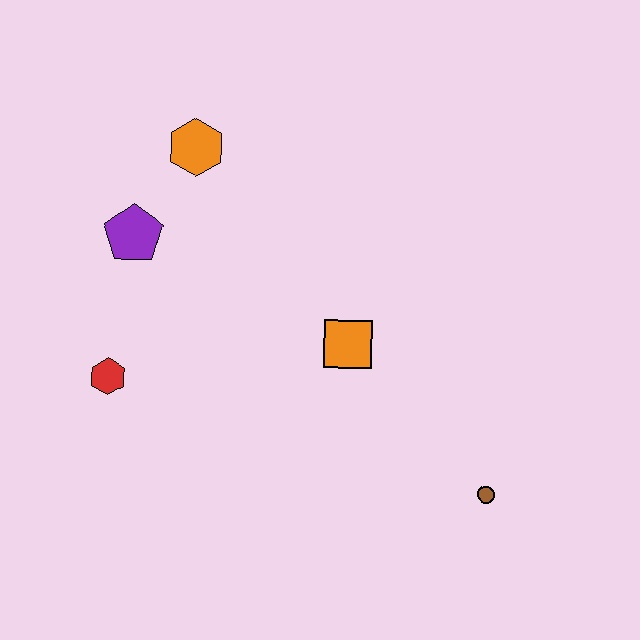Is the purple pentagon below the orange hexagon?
Yes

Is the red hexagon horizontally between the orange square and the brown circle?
No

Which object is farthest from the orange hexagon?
The brown circle is farthest from the orange hexagon.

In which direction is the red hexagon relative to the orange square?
The red hexagon is to the left of the orange square.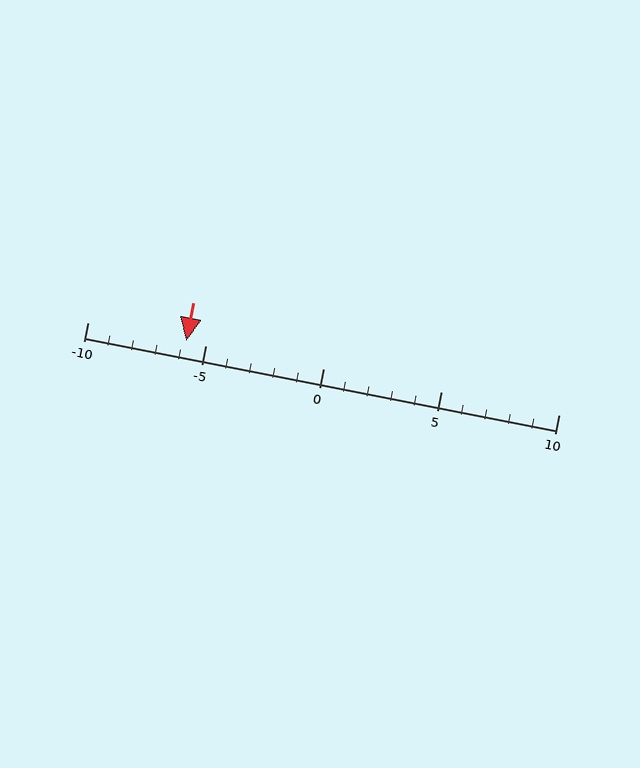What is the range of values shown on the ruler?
The ruler shows values from -10 to 10.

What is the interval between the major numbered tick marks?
The major tick marks are spaced 5 units apart.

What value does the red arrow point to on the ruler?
The red arrow points to approximately -6.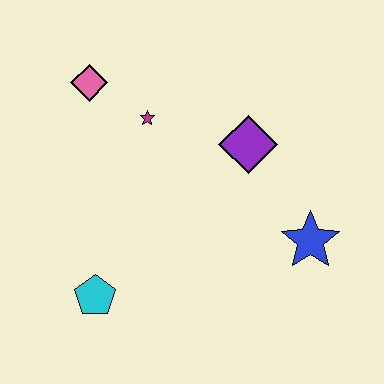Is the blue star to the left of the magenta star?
No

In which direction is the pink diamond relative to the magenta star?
The pink diamond is to the left of the magenta star.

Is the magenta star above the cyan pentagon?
Yes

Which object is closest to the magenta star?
The pink diamond is closest to the magenta star.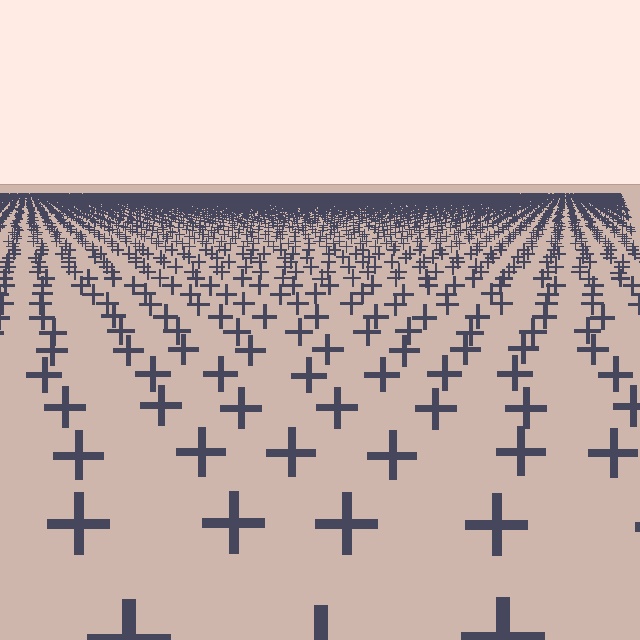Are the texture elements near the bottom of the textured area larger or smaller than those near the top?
Larger. Near the bottom, elements are closer to the viewer and appear at a bigger on-screen size.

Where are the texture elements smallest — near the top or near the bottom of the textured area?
Near the top.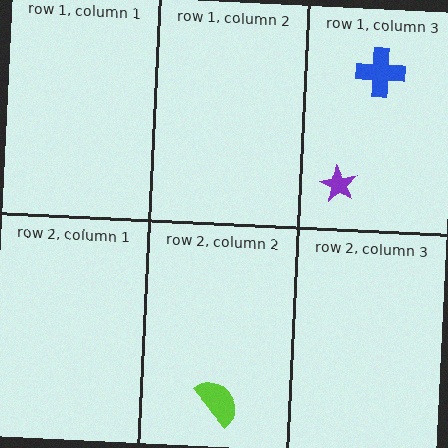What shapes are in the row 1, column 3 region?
The purple star, the blue cross.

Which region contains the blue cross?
The row 1, column 3 region.